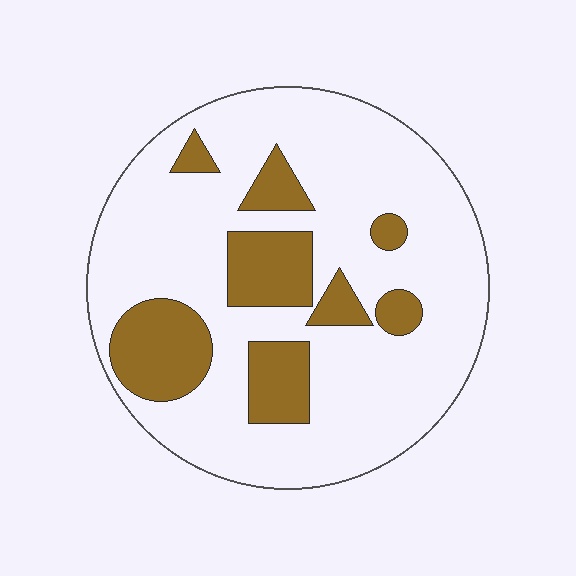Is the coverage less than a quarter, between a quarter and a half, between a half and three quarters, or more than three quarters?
Less than a quarter.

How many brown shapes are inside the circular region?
8.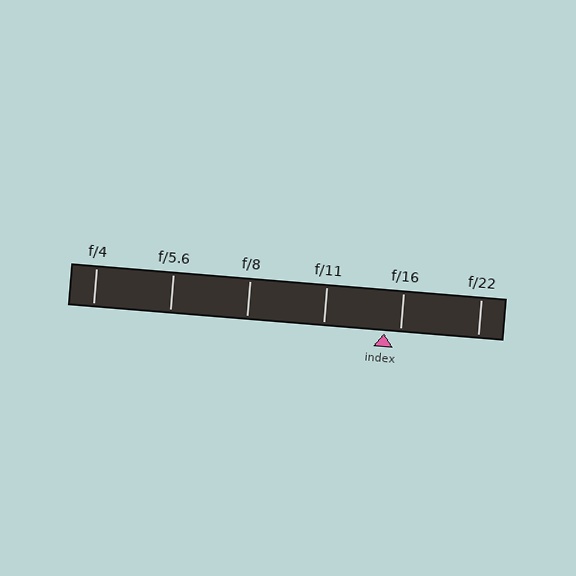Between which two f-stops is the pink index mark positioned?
The index mark is between f/11 and f/16.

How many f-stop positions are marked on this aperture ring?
There are 6 f-stop positions marked.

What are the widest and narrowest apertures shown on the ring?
The widest aperture shown is f/4 and the narrowest is f/22.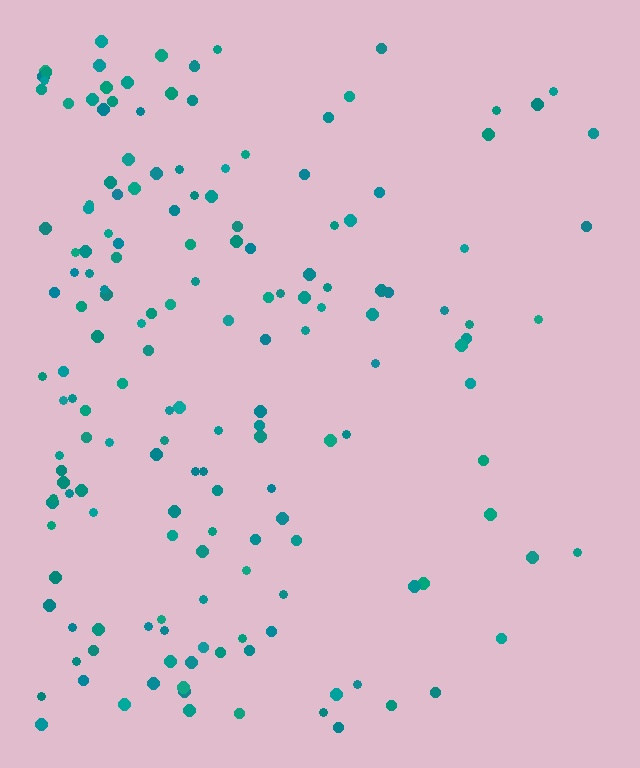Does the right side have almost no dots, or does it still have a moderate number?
Still a moderate number, just noticeably fewer than the left.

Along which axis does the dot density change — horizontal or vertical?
Horizontal.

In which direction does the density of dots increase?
From right to left, with the left side densest.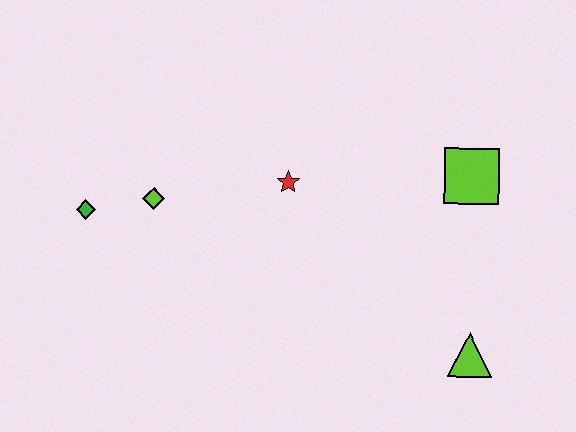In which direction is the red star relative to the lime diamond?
The red star is to the right of the lime diamond.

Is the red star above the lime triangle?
Yes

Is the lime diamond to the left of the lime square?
Yes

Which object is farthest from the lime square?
The green diamond is farthest from the lime square.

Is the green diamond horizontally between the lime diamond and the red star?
No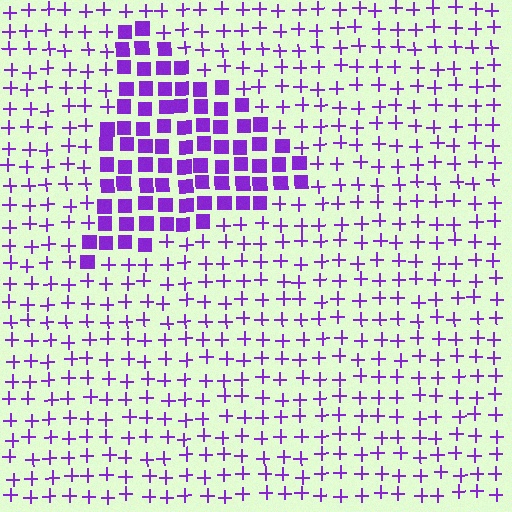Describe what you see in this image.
The image is filled with small purple elements arranged in a uniform grid. A triangle-shaped region contains squares, while the surrounding area contains plus signs. The boundary is defined purely by the change in element shape.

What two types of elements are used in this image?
The image uses squares inside the triangle region and plus signs outside it.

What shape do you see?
I see a triangle.